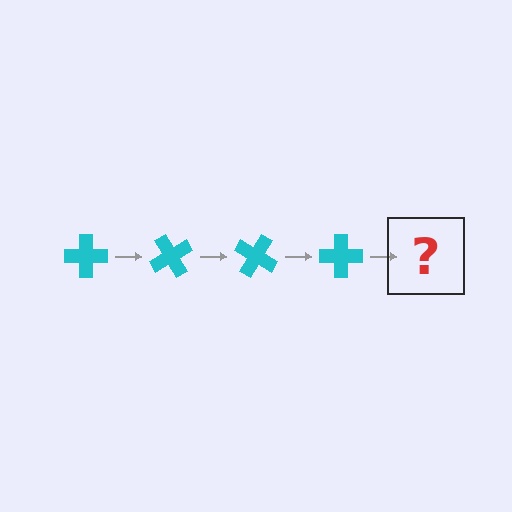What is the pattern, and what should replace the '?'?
The pattern is that the cross rotates 60 degrees each step. The '?' should be a cyan cross rotated 240 degrees.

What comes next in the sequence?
The next element should be a cyan cross rotated 240 degrees.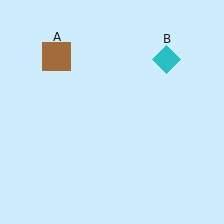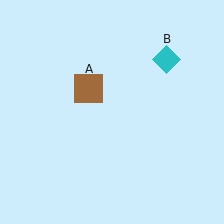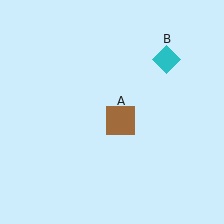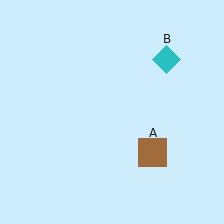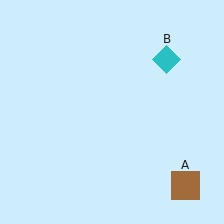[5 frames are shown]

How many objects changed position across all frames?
1 object changed position: brown square (object A).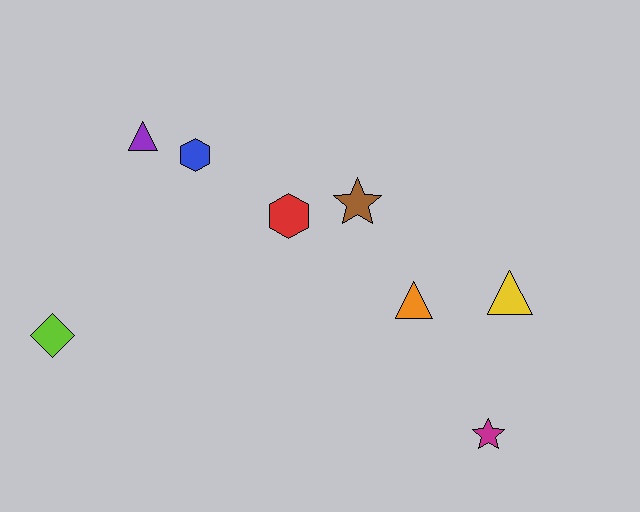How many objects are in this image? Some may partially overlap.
There are 8 objects.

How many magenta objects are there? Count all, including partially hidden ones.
There is 1 magenta object.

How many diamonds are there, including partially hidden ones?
There is 1 diamond.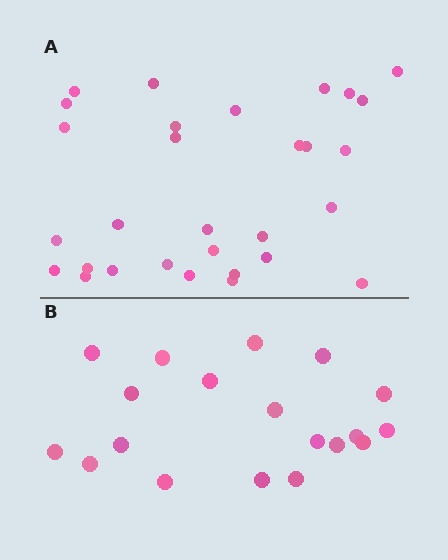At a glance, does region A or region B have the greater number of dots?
Region A (the top region) has more dots.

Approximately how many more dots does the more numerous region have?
Region A has roughly 12 or so more dots than region B.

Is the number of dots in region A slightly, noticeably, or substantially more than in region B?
Region A has substantially more. The ratio is roughly 1.6 to 1.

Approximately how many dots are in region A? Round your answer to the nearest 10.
About 30 dots.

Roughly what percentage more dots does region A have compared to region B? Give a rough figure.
About 60% more.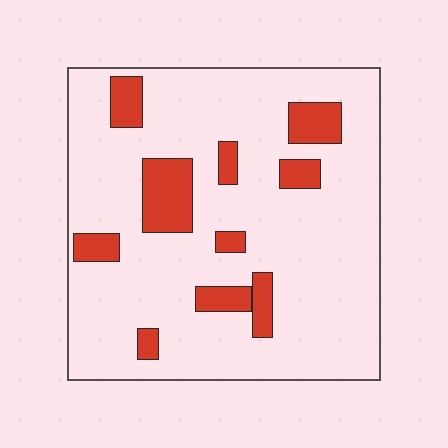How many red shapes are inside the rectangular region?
10.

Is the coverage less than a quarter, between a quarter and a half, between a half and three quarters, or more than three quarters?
Less than a quarter.